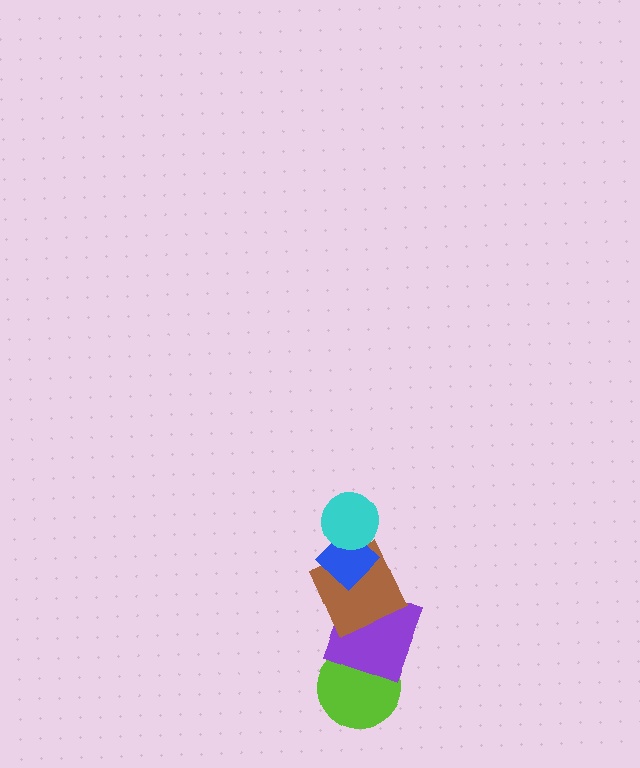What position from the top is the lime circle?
The lime circle is 5th from the top.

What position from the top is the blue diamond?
The blue diamond is 2nd from the top.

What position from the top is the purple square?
The purple square is 4th from the top.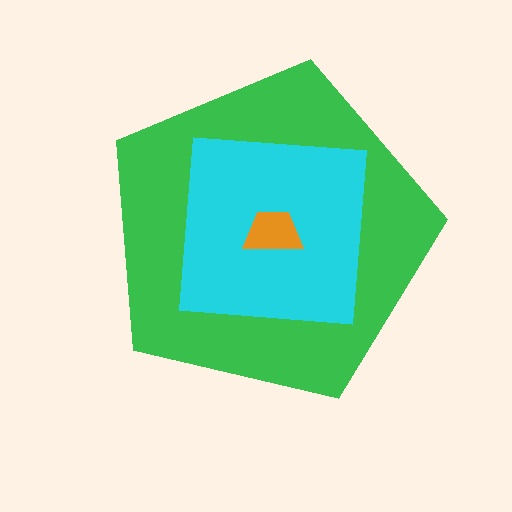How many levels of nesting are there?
3.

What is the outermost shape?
The green pentagon.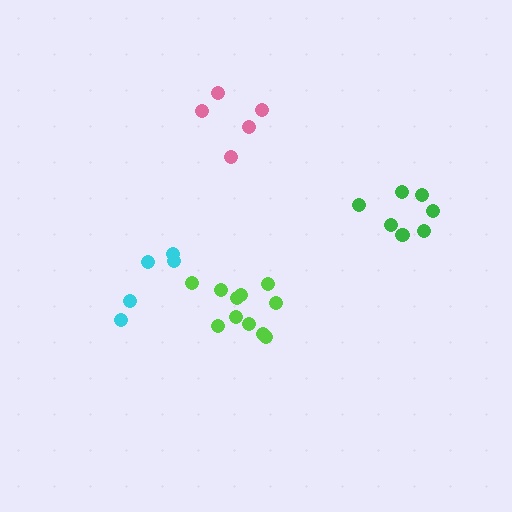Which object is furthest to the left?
The cyan cluster is leftmost.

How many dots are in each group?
Group 1: 7 dots, Group 2: 5 dots, Group 3: 11 dots, Group 4: 5 dots (28 total).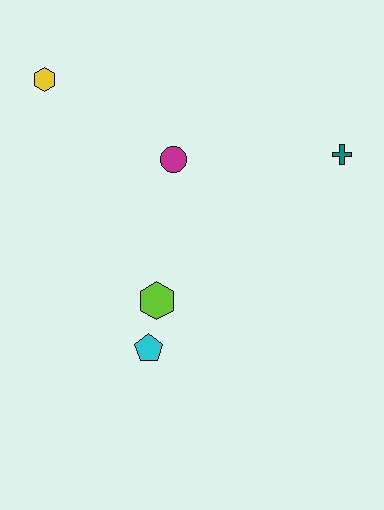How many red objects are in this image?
There are no red objects.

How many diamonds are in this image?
There are no diamonds.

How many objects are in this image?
There are 5 objects.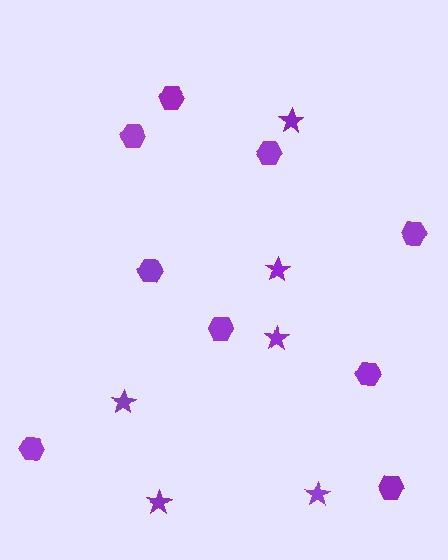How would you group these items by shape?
There are 2 groups: one group of stars (6) and one group of hexagons (9).